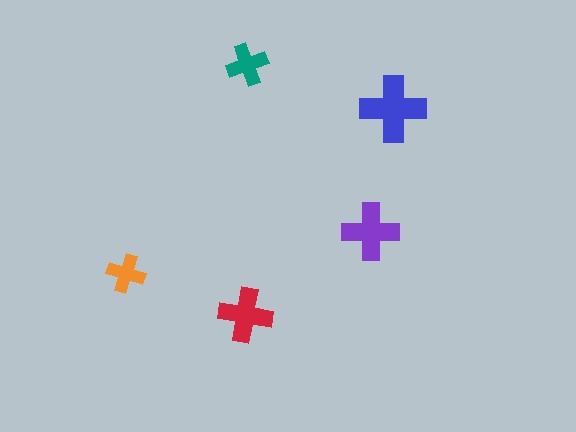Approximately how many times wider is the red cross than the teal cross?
About 1.5 times wider.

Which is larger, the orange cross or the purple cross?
The purple one.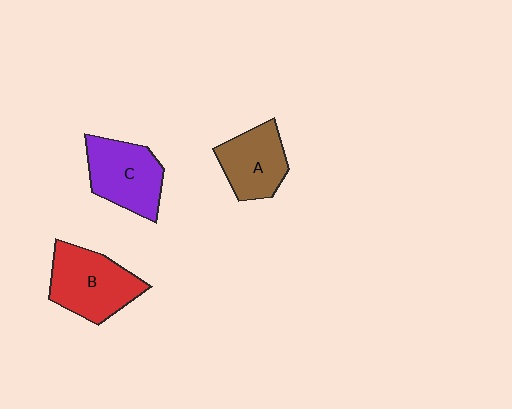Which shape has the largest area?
Shape B (red).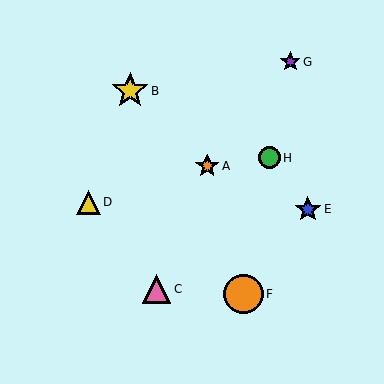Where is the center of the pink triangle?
The center of the pink triangle is at (156, 289).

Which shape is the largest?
The orange circle (labeled F) is the largest.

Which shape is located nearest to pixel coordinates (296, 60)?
The purple star (labeled G) at (290, 62) is nearest to that location.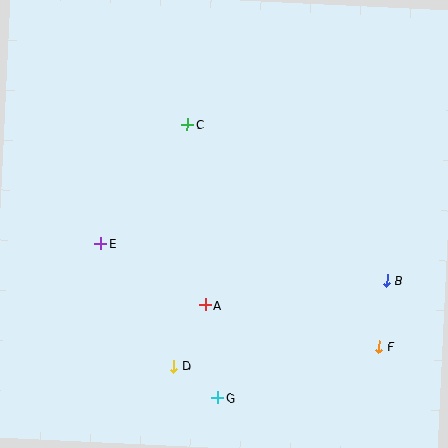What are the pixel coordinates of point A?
Point A is at (206, 305).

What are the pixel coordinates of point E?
Point E is at (101, 244).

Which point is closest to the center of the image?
Point A at (206, 305) is closest to the center.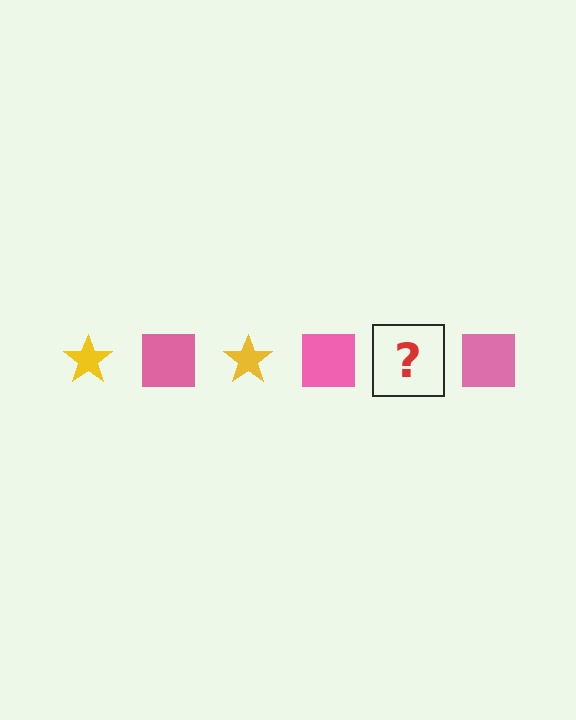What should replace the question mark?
The question mark should be replaced with a yellow star.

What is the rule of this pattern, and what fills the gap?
The rule is that the pattern alternates between yellow star and pink square. The gap should be filled with a yellow star.